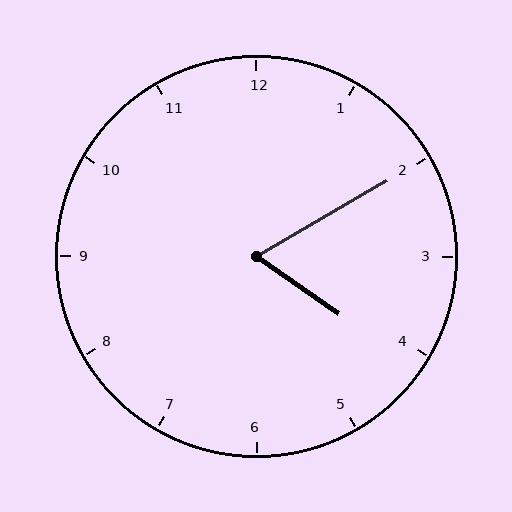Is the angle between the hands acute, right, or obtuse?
It is acute.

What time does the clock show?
4:10.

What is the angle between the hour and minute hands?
Approximately 65 degrees.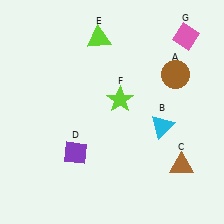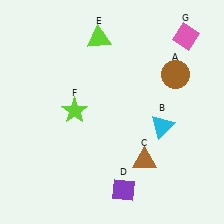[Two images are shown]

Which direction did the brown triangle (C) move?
The brown triangle (C) moved left.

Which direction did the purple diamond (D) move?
The purple diamond (D) moved right.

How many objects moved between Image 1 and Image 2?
3 objects moved between the two images.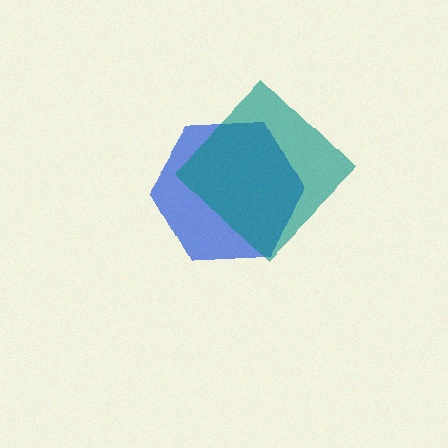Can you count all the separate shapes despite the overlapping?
Yes, there are 2 separate shapes.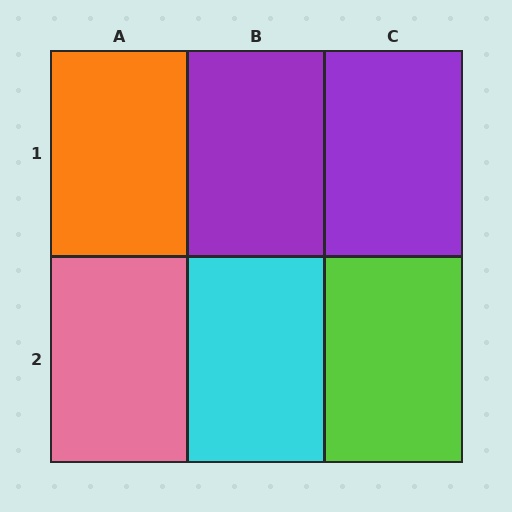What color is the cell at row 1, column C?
Purple.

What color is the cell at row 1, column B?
Purple.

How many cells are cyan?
1 cell is cyan.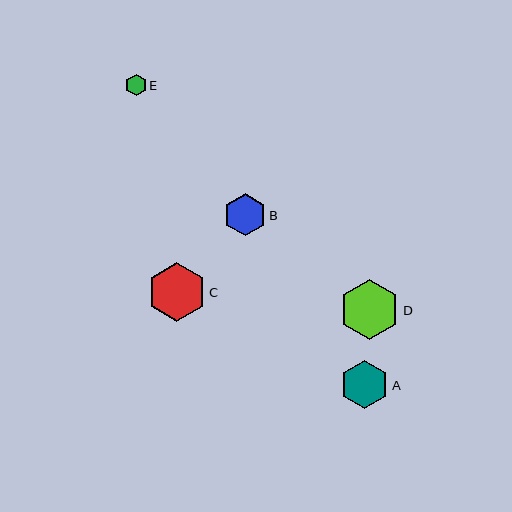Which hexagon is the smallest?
Hexagon E is the smallest with a size of approximately 21 pixels.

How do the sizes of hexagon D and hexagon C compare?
Hexagon D and hexagon C are approximately the same size.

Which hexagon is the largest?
Hexagon D is the largest with a size of approximately 60 pixels.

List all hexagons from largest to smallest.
From largest to smallest: D, C, A, B, E.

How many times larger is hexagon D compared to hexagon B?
Hexagon D is approximately 1.4 times the size of hexagon B.